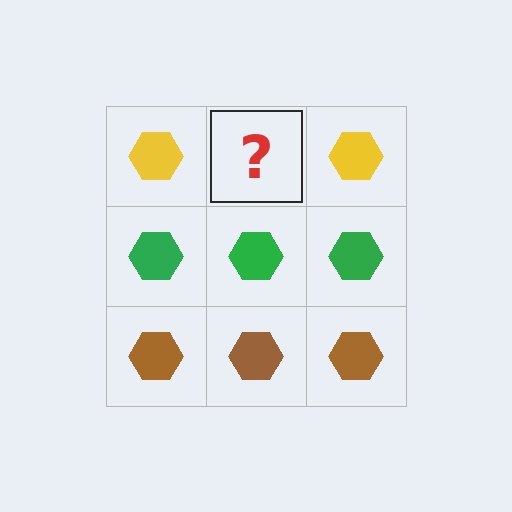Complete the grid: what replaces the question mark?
The question mark should be replaced with a yellow hexagon.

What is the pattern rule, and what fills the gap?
The rule is that each row has a consistent color. The gap should be filled with a yellow hexagon.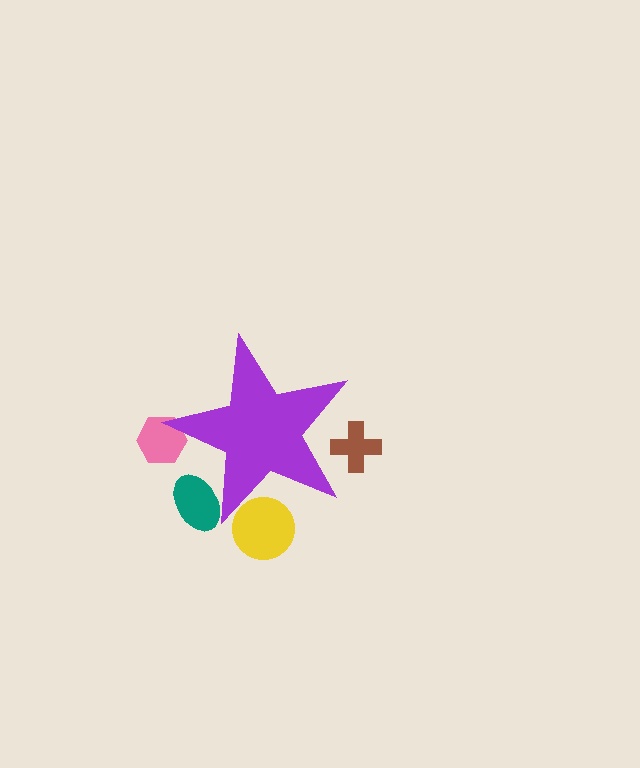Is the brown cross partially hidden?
Yes, the brown cross is partially hidden behind the purple star.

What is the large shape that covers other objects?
A purple star.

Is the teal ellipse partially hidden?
Yes, the teal ellipse is partially hidden behind the purple star.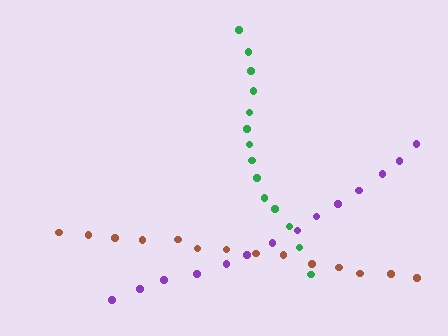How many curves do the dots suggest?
There are 3 distinct paths.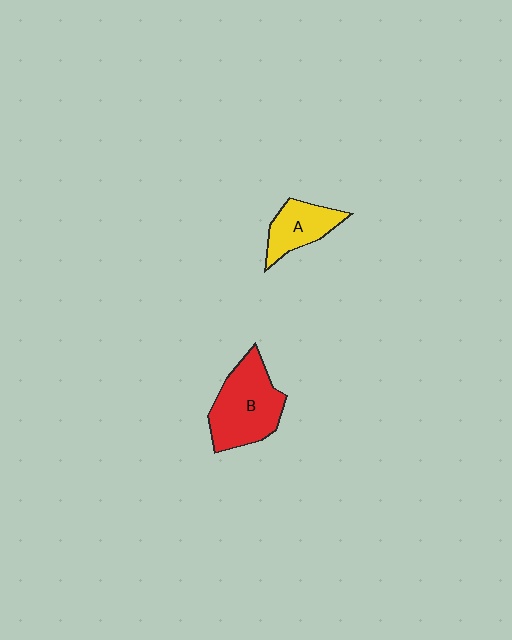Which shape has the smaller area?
Shape A (yellow).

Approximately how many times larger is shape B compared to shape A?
Approximately 1.7 times.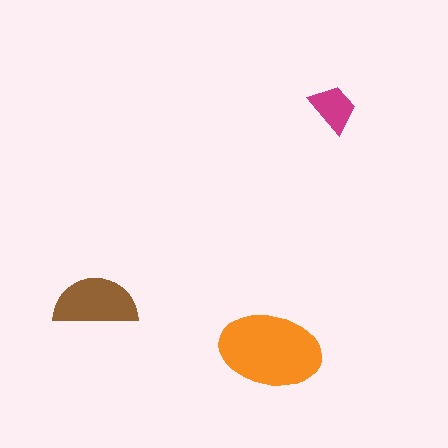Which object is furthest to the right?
The magenta trapezoid is rightmost.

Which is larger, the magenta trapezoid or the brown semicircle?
The brown semicircle.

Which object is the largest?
The orange ellipse.